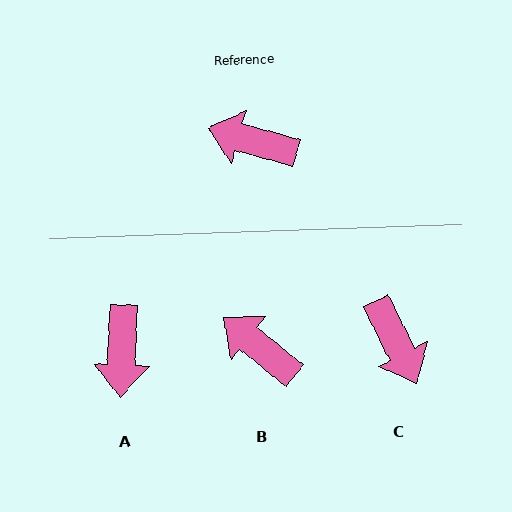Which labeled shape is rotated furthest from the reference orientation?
C, about 133 degrees away.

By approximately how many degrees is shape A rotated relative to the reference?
Approximately 104 degrees counter-clockwise.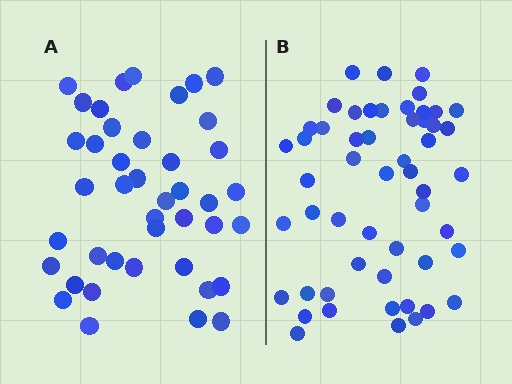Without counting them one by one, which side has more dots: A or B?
Region B (the right region) has more dots.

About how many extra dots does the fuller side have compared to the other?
Region B has roughly 12 or so more dots than region A.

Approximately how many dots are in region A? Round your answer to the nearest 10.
About 40 dots. (The exact count is 42, which rounds to 40.)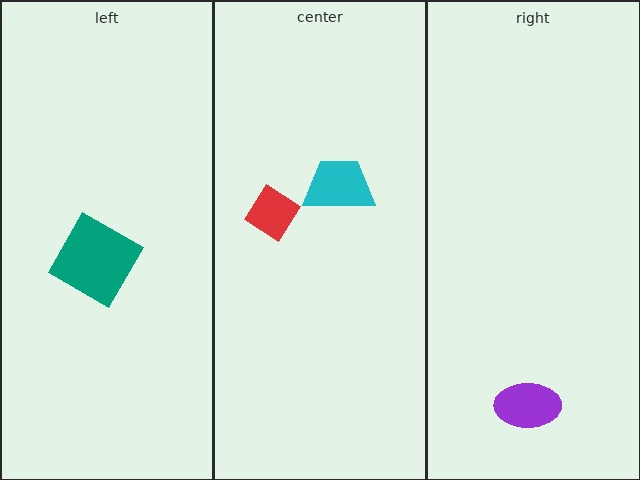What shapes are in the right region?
The purple ellipse.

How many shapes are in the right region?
1.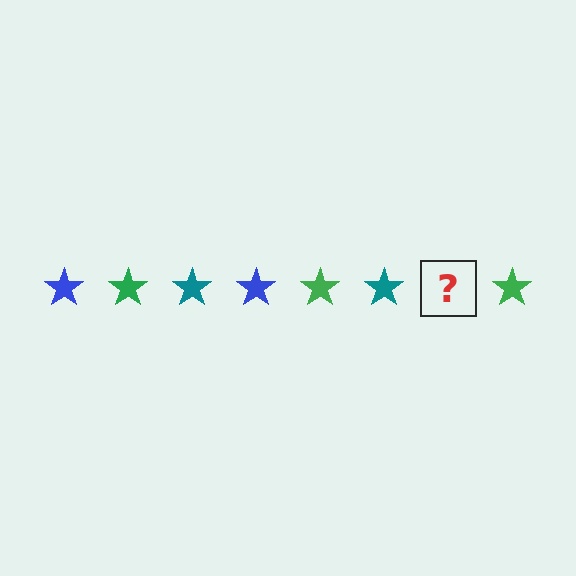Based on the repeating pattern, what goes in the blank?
The blank should be a blue star.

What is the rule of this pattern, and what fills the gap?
The rule is that the pattern cycles through blue, green, teal stars. The gap should be filled with a blue star.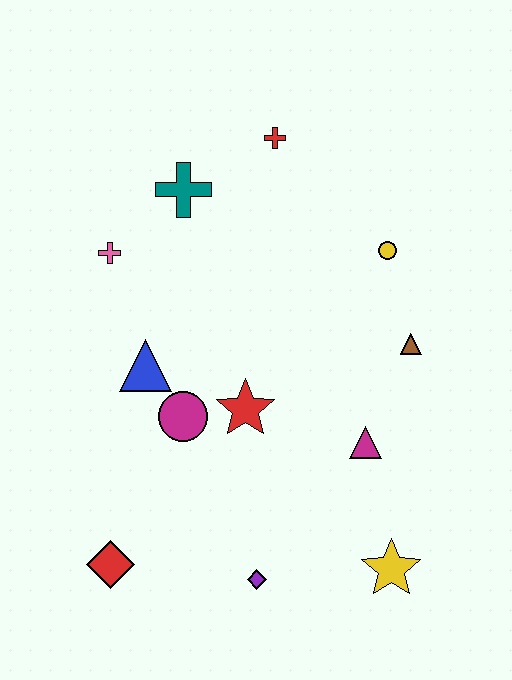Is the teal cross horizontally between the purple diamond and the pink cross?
Yes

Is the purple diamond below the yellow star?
Yes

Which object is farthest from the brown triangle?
The red diamond is farthest from the brown triangle.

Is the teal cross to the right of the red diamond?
Yes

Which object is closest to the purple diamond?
The yellow star is closest to the purple diamond.